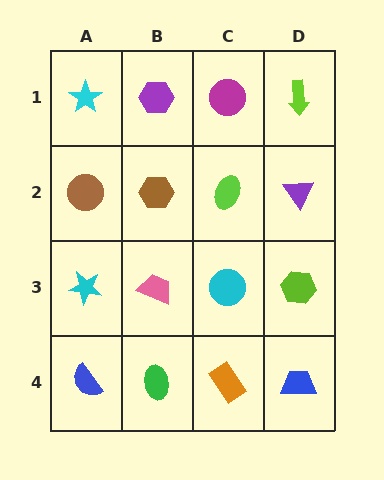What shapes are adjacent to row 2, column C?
A magenta circle (row 1, column C), a cyan circle (row 3, column C), a brown hexagon (row 2, column B), a purple triangle (row 2, column D).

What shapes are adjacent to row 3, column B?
A brown hexagon (row 2, column B), a green ellipse (row 4, column B), a cyan star (row 3, column A), a cyan circle (row 3, column C).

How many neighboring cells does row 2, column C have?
4.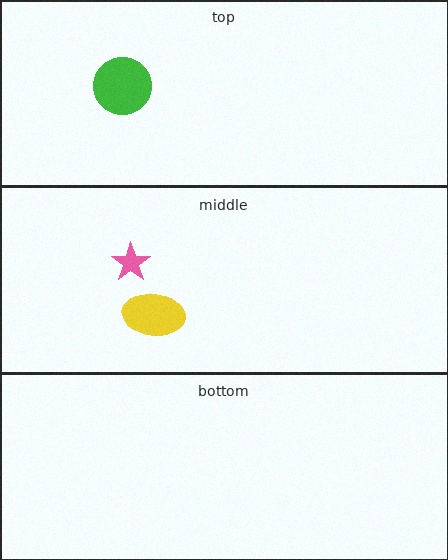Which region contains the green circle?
The top region.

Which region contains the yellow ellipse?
The middle region.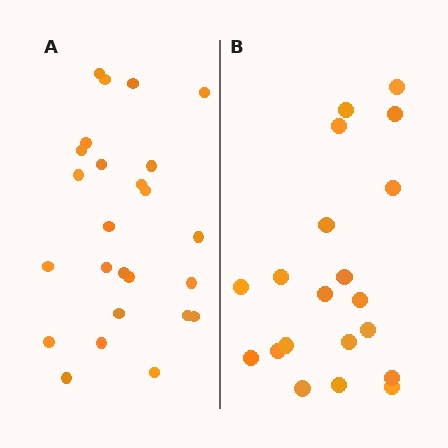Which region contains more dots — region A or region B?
Region A (the left region) has more dots.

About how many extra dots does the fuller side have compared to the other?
Region A has about 5 more dots than region B.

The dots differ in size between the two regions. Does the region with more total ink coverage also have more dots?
No. Region B has more total ink coverage because its dots are larger, but region A actually contains more individual dots. Total area can be misleading — the number of items is what matters here.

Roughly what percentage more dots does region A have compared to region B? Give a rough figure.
About 25% more.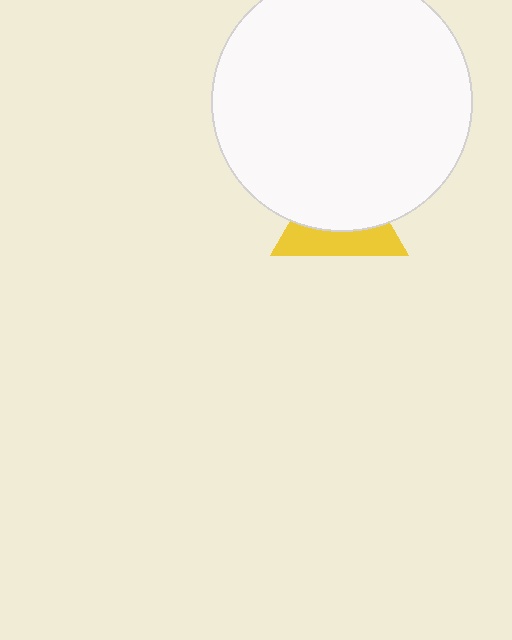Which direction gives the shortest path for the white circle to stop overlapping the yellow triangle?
Moving up gives the shortest separation.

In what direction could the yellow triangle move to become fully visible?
The yellow triangle could move down. That would shift it out from behind the white circle entirely.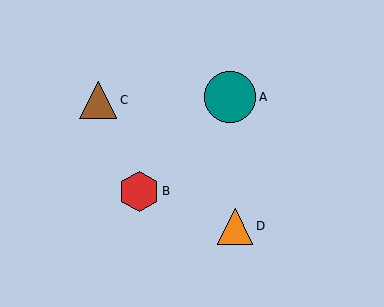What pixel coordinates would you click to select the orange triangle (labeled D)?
Click at (235, 226) to select the orange triangle D.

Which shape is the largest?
The teal circle (labeled A) is the largest.